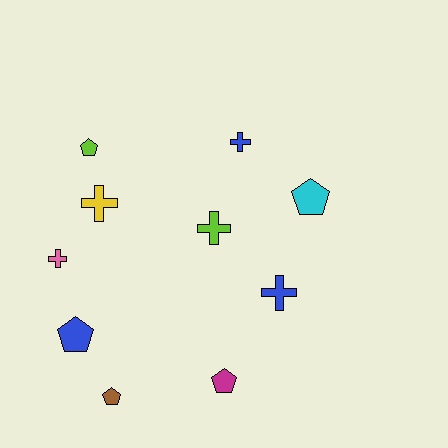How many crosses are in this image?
There are 5 crosses.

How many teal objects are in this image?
There are no teal objects.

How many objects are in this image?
There are 10 objects.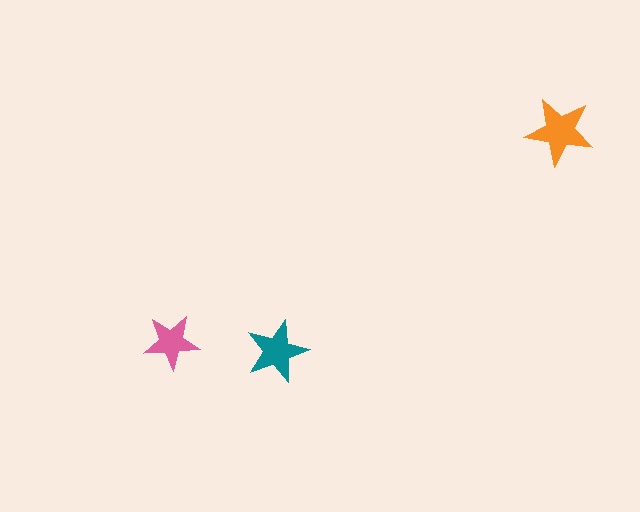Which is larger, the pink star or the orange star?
The orange one.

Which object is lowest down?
The teal star is bottommost.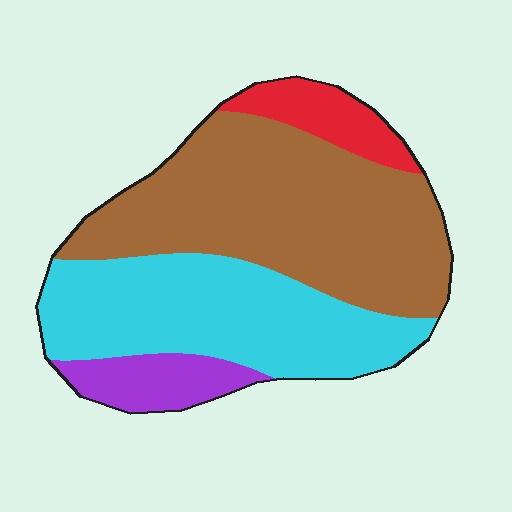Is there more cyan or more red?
Cyan.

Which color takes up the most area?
Brown, at roughly 45%.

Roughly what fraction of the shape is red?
Red covers 8% of the shape.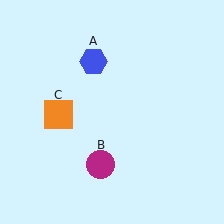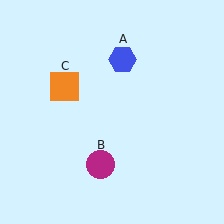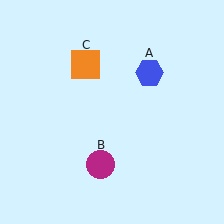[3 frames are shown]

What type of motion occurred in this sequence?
The blue hexagon (object A), orange square (object C) rotated clockwise around the center of the scene.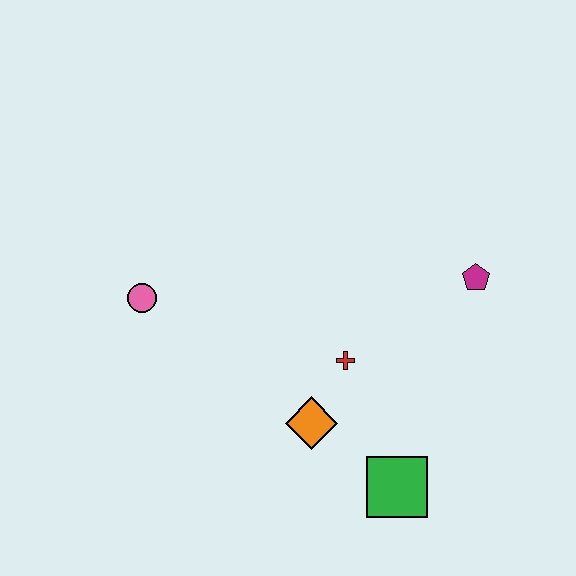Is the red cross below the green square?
No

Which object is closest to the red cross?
The orange diamond is closest to the red cross.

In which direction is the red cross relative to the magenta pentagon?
The red cross is to the left of the magenta pentagon.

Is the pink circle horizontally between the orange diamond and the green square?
No